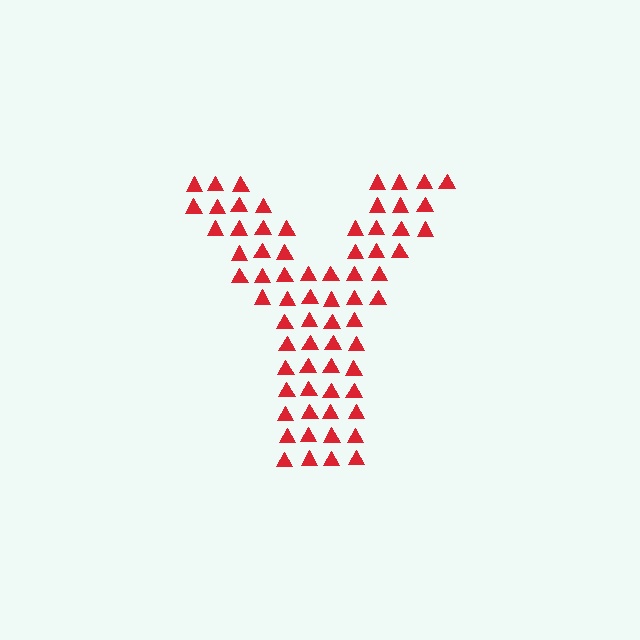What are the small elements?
The small elements are triangles.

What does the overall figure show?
The overall figure shows the letter Y.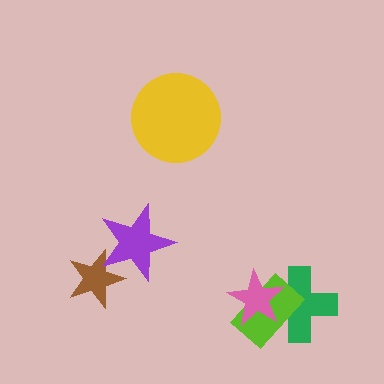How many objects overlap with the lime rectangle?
2 objects overlap with the lime rectangle.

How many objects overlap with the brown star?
1 object overlaps with the brown star.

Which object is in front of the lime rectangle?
The pink star is in front of the lime rectangle.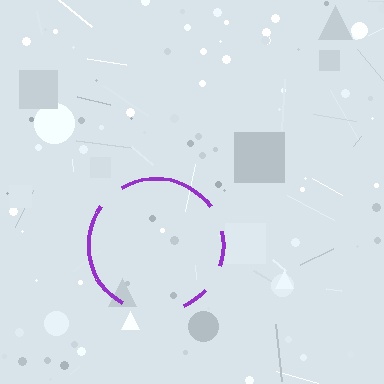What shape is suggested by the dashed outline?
The dashed outline suggests a circle.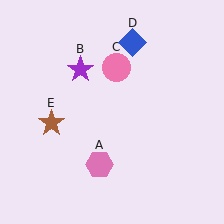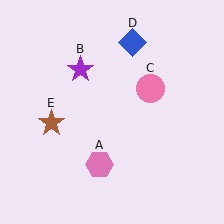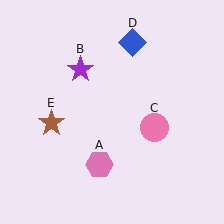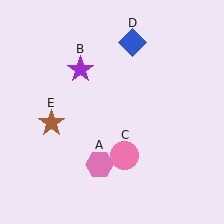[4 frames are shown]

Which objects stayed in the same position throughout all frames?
Pink hexagon (object A) and purple star (object B) and blue diamond (object D) and brown star (object E) remained stationary.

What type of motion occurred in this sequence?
The pink circle (object C) rotated clockwise around the center of the scene.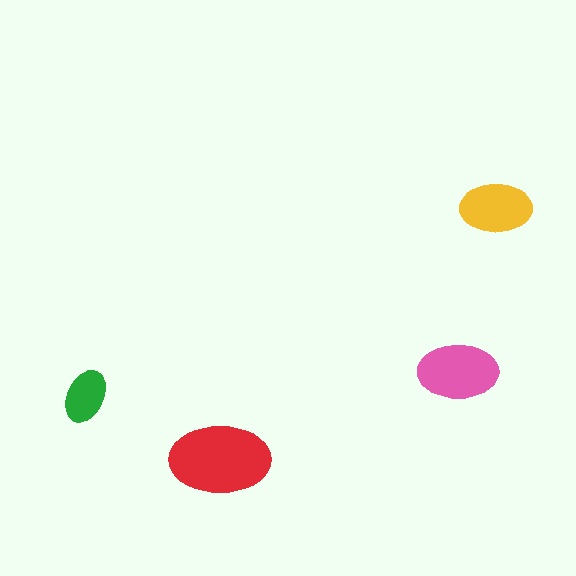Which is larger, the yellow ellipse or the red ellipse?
The red one.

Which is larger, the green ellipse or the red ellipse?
The red one.